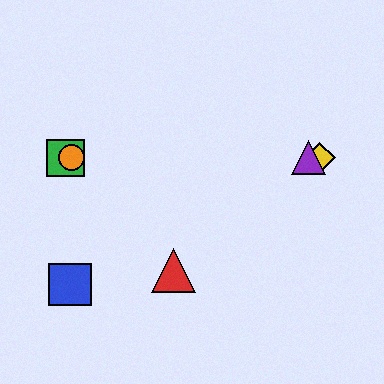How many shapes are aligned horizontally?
4 shapes (the green square, the yellow diamond, the purple triangle, the orange circle) are aligned horizontally.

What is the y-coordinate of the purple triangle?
The purple triangle is at y≈158.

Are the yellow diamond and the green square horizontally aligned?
Yes, both are at y≈158.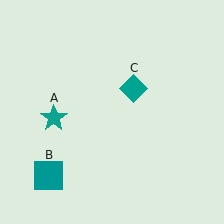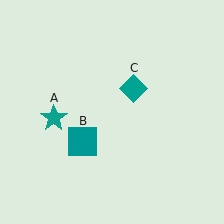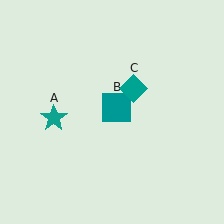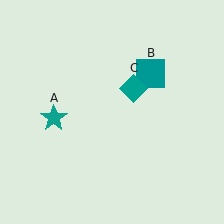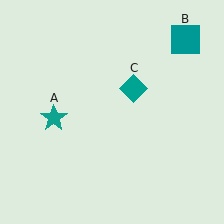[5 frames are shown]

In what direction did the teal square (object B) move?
The teal square (object B) moved up and to the right.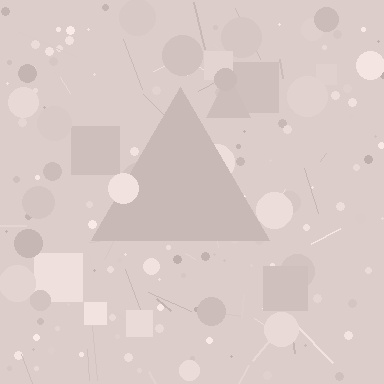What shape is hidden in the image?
A triangle is hidden in the image.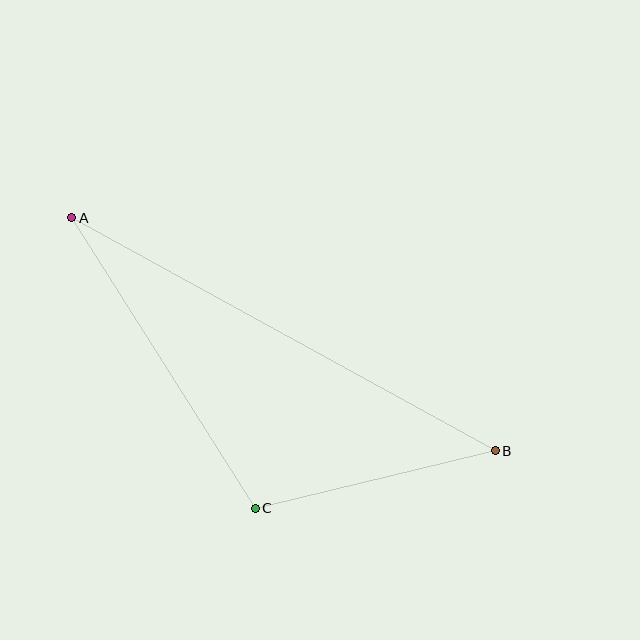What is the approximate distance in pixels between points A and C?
The distance between A and C is approximately 344 pixels.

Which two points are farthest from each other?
Points A and B are farthest from each other.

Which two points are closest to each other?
Points B and C are closest to each other.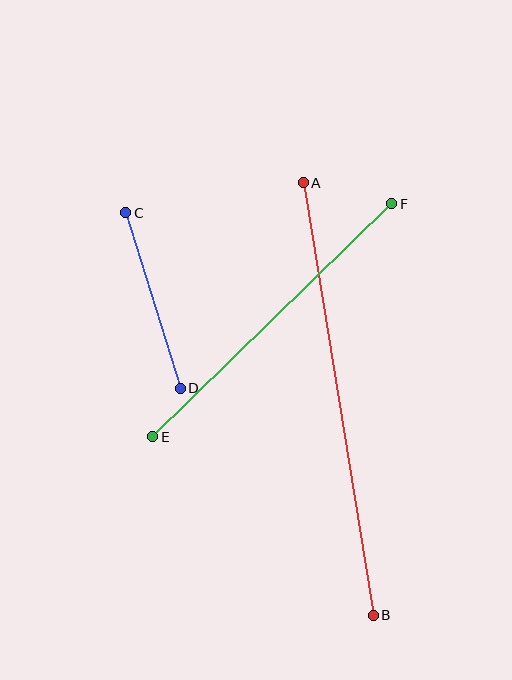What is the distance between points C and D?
The distance is approximately 184 pixels.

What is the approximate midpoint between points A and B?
The midpoint is at approximately (338, 399) pixels.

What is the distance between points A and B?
The distance is approximately 438 pixels.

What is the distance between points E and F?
The distance is approximately 334 pixels.